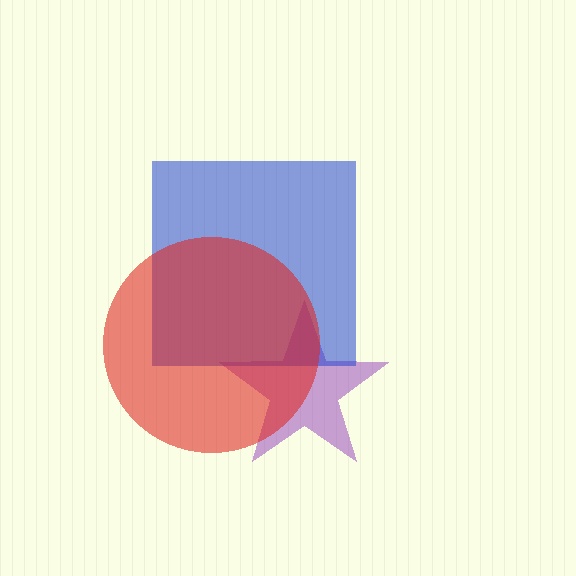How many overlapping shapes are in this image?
There are 3 overlapping shapes in the image.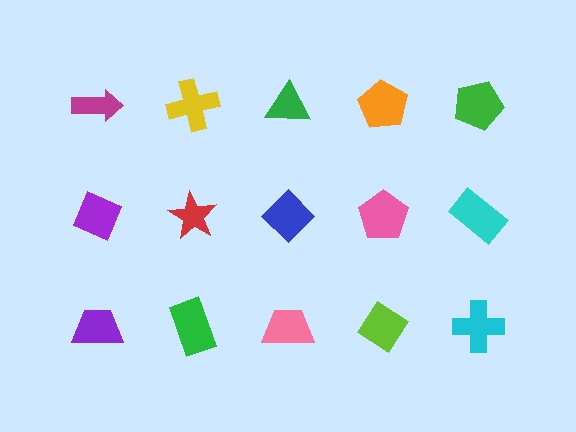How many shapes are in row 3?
5 shapes.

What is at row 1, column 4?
An orange pentagon.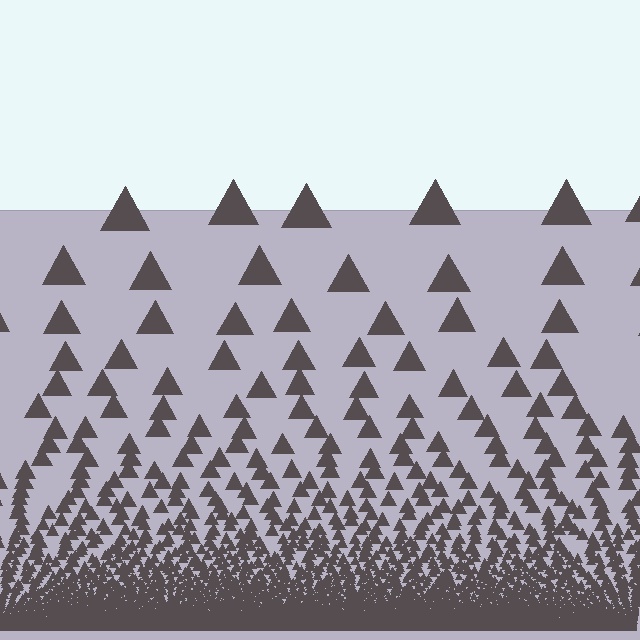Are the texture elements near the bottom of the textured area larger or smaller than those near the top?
Smaller. The gradient is inverted — elements near the bottom are smaller and denser.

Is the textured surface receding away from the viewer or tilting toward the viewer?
The surface appears to tilt toward the viewer. Texture elements get larger and sparser toward the top.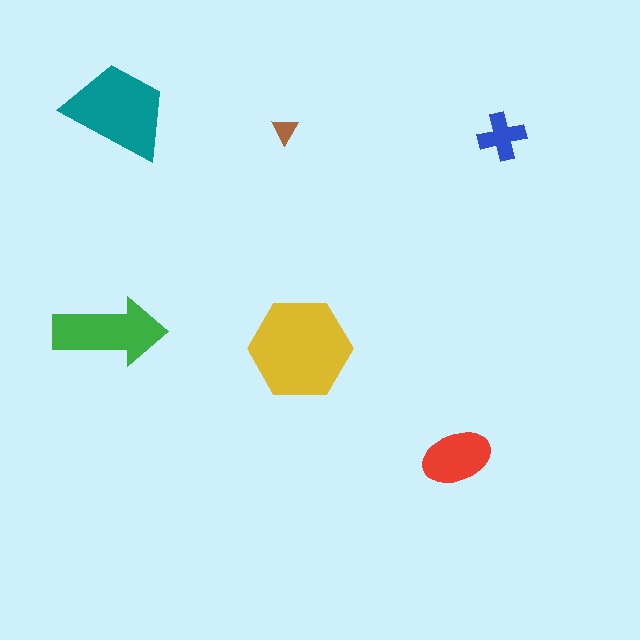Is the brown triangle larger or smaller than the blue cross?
Smaller.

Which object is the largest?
The yellow hexagon.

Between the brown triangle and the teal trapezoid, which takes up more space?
The teal trapezoid.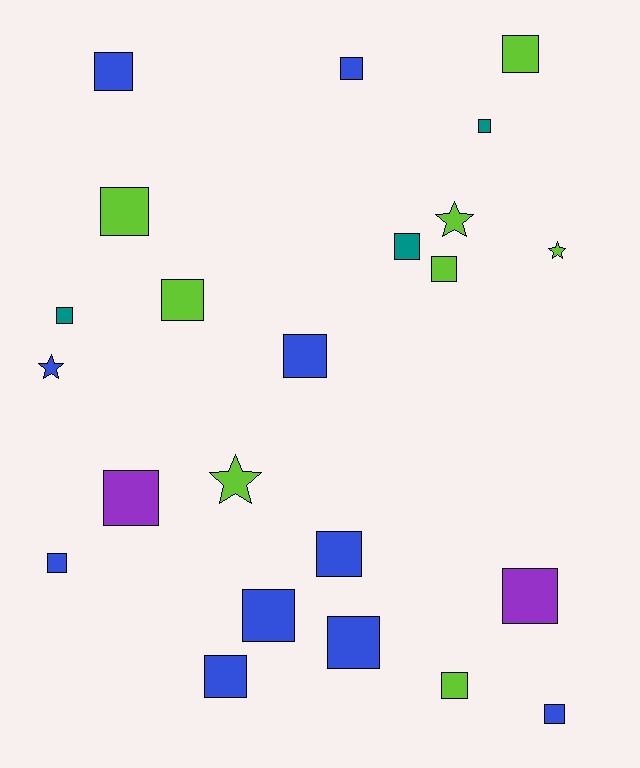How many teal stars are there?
There are no teal stars.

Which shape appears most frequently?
Square, with 19 objects.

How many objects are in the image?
There are 23 objects.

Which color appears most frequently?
Blue, with 10 objects.